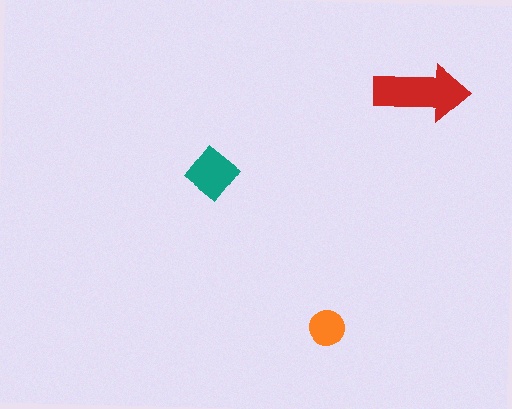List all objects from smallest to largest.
The orange circle, the teal diamond, the red arrow.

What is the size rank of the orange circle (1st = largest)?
3rd.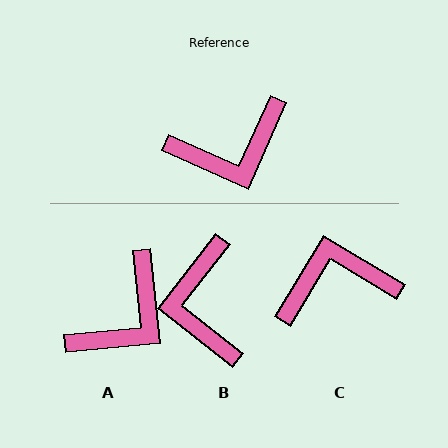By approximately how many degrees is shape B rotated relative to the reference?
Approximately 104 degrees clockwise.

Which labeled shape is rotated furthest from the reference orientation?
C, about 173 degrees away.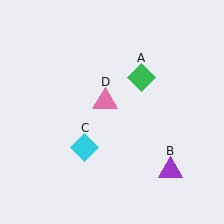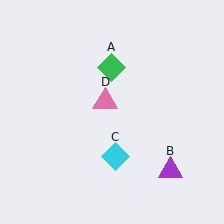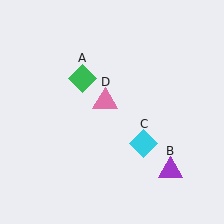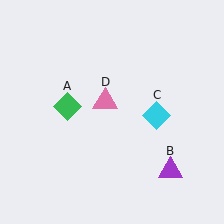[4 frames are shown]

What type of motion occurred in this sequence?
The green diamond (object A), cyan diamond (object C) rotated counterclockwise around the center of the scene.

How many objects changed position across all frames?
2 objects changed position: green diamond (object A), cyan diamond (object C).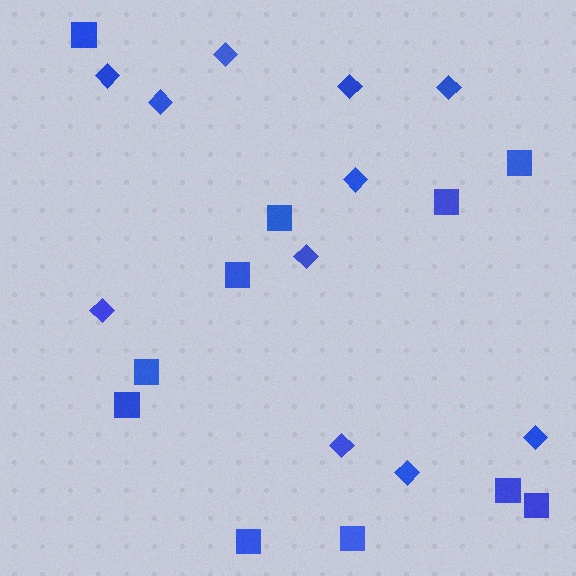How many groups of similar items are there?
There are 2 groups: one group of diamonds (11) and one group of squares (11).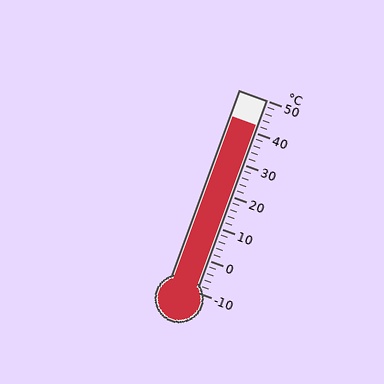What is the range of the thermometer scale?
The thermometer scale ranges from -10°C to 50°C.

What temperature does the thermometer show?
The thermometer shows approximately 42°C.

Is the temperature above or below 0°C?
The temperature is above 0°C.